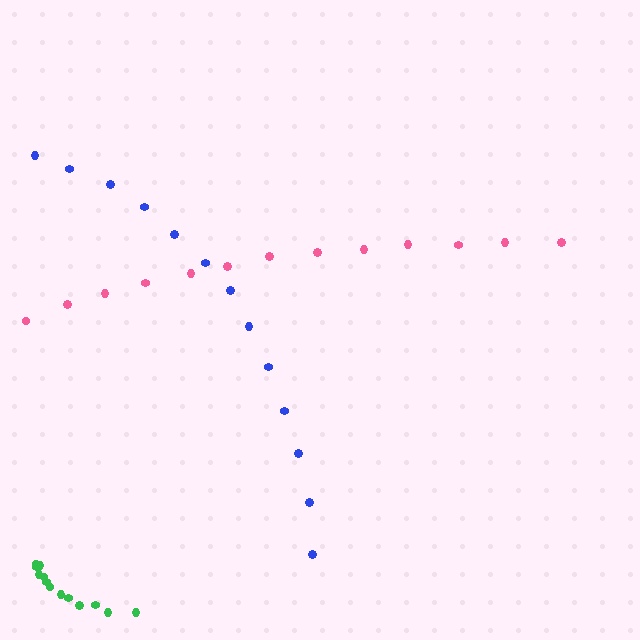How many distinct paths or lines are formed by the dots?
There are 3 distinct paths.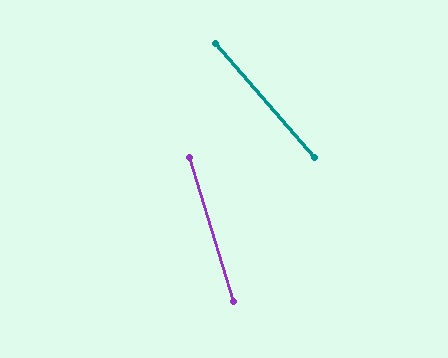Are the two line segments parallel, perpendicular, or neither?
Neither parallel nor perpendicular — they differ by about 24°.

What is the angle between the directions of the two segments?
Approximately 24 degrees.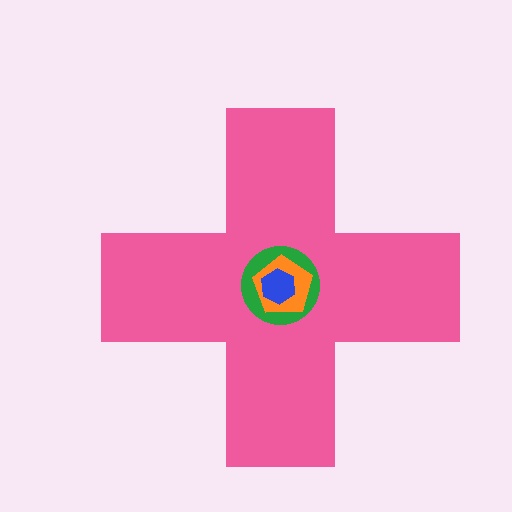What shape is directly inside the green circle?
The orange pentagon.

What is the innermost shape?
The blue hexagon.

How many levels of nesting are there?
4.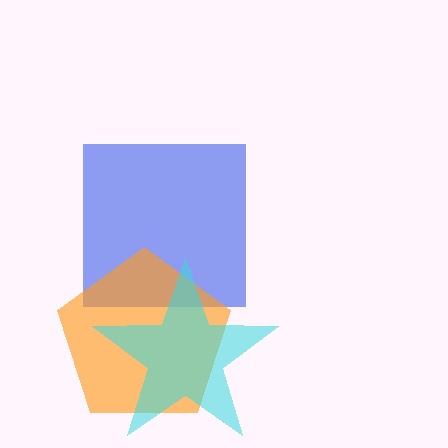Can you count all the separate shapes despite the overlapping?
Yes, there are 3 separate shapes.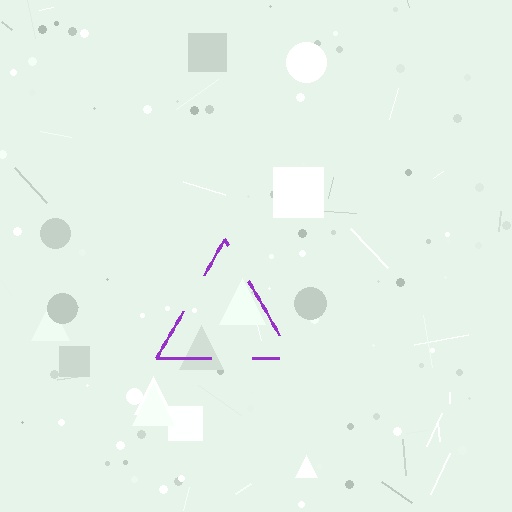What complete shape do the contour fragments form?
The contour fragments form a triangle.